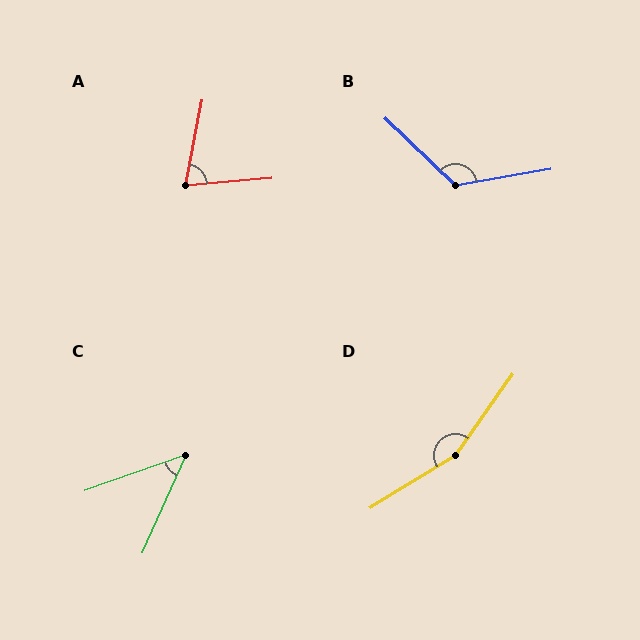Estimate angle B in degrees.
Approximately 126 degrees.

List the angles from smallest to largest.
C (47°), A (74°), B (126°), D (157°).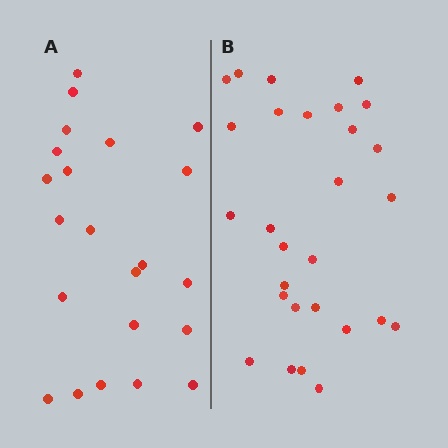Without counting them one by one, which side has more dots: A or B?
Region B (the right region) has more dots.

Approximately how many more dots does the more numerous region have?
Region B has about 6 more dots than region A.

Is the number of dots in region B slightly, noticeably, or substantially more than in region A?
Region B has noticeably more, but not dramatically so. The ratio is roughly 1.3 to 1.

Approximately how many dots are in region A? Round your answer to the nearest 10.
About 20 dots. (The exact count is 22, which rounds to 20.)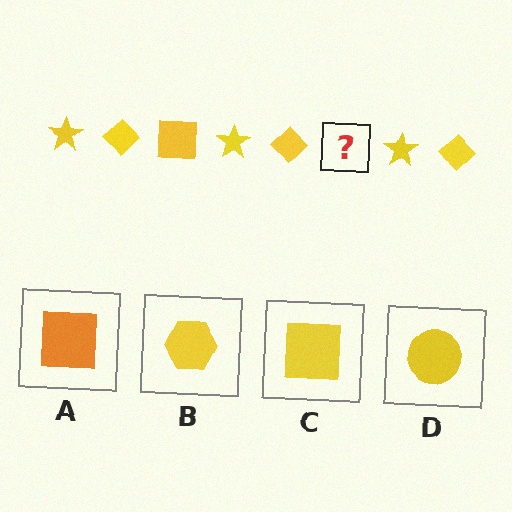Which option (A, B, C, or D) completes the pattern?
C.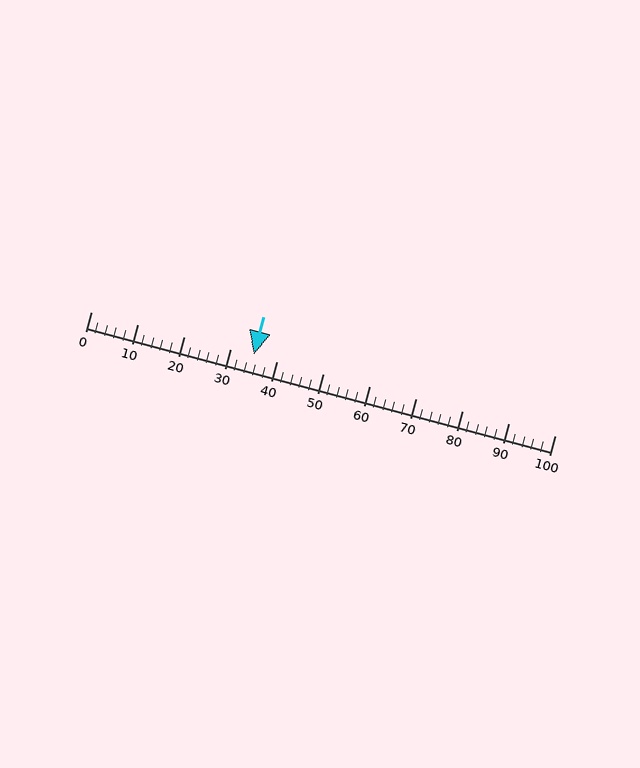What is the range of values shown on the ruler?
The ruler shows values from 0 to 100.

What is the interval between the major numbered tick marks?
The major tick marks are spaced 10 units apart.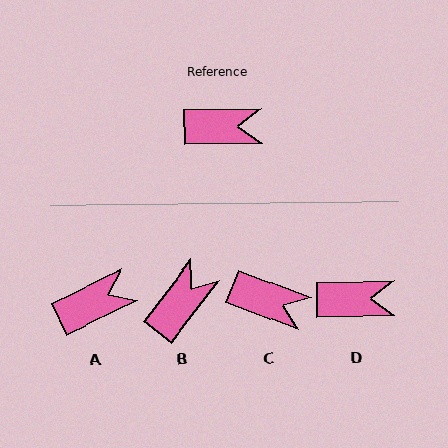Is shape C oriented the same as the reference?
No, it is off by about 22 degrees.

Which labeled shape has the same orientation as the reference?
D.